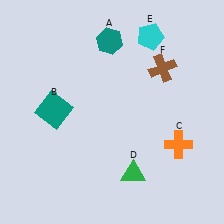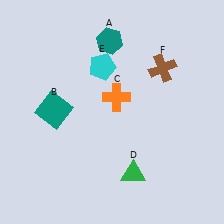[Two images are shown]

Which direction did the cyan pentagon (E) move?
The cyan pentagon (E) moved left.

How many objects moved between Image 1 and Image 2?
2 objects moved between the two images.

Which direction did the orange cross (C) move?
The orange cross (C) moved left.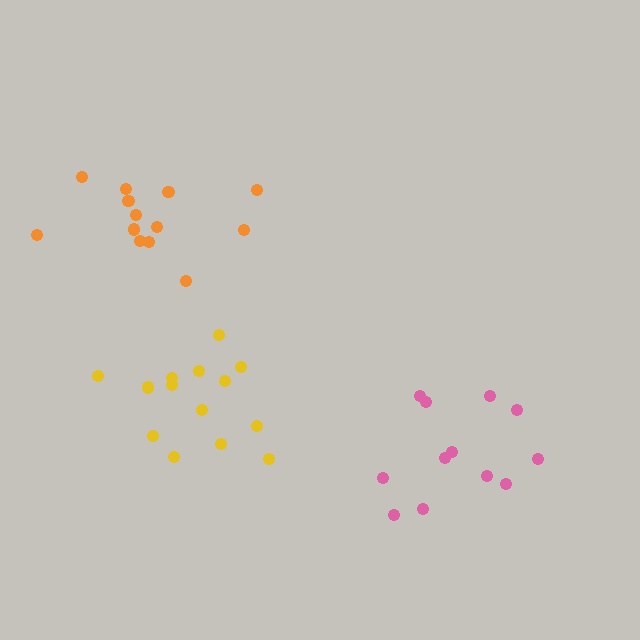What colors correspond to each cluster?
The clusters are colored: orange, yellow, pink.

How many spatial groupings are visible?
There are 3 spatial groupings.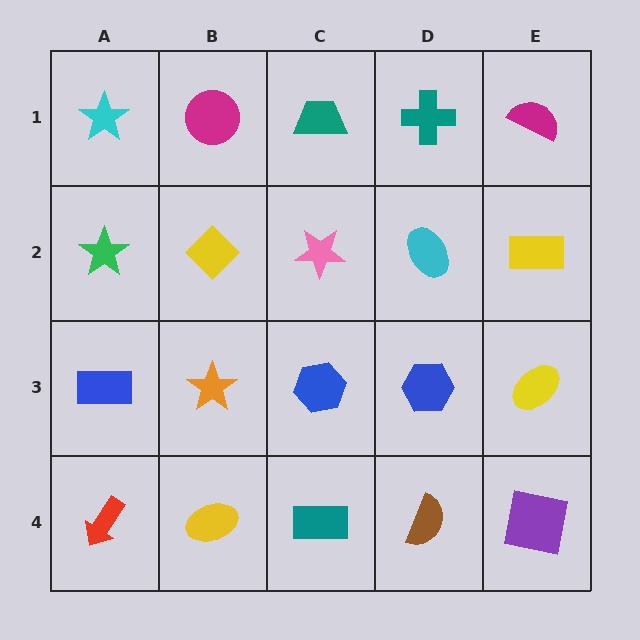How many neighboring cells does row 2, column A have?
3.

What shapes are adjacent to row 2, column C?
A teal trapezoid (row 1, column C), a blue hexagon (row 3, column C), a yellow diamond (row 2, column B), a cyan ellipse (row 2, column D).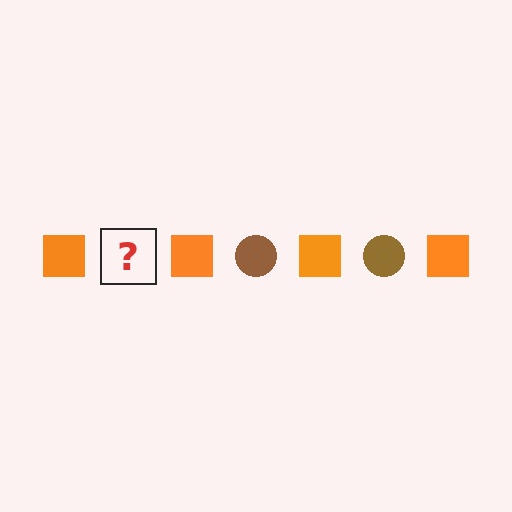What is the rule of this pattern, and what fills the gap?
The rule is that the pattern alternates between orange square and brown circle. The gap should be filled with a brown circle.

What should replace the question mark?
The question mark should be replaced with a brown circle.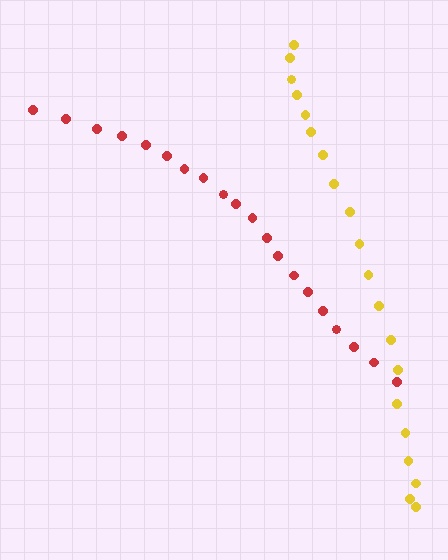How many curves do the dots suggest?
There are 2 distinct paths.